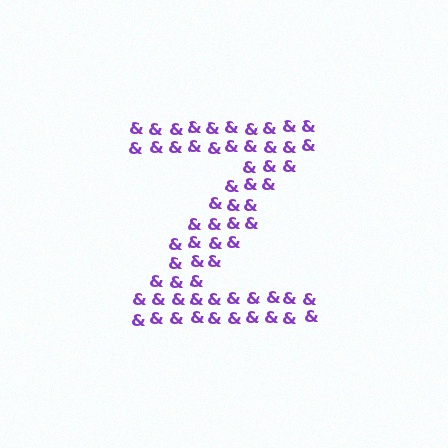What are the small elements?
The small elements are ampersands.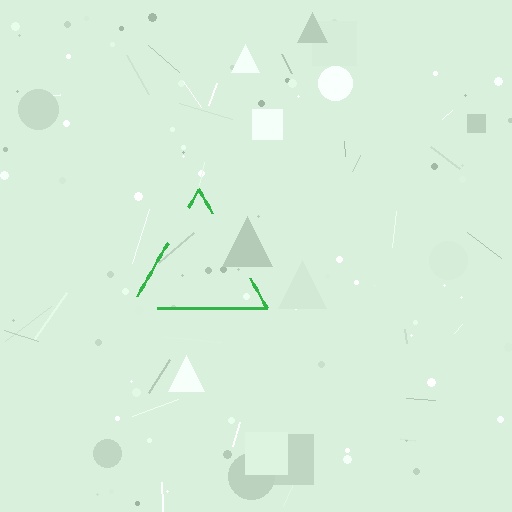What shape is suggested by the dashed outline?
The dashed outline suggests a triangle.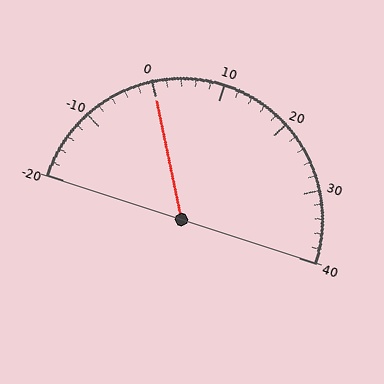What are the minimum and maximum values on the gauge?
The gauge ranges from -20 to 40.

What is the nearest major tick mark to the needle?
The nearest major tick mark is 0.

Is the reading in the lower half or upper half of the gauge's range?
The reading is in the lower half of the range (-20 to 40).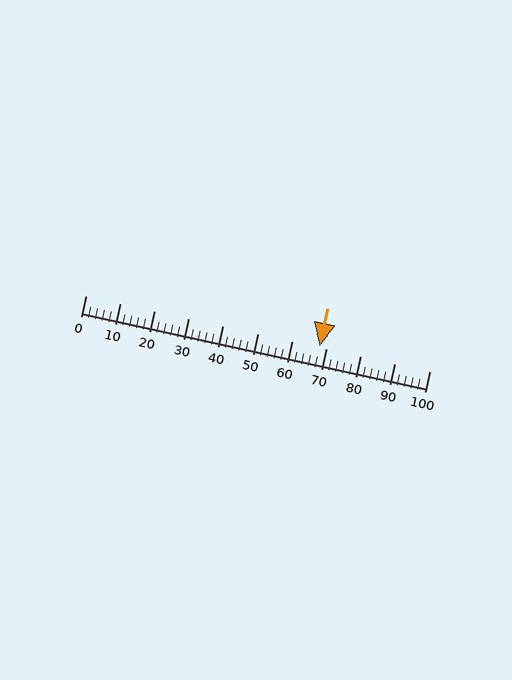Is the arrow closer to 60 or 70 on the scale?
The arrow is closer to 70.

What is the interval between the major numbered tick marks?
The major tick marks are spaced 10 units apart.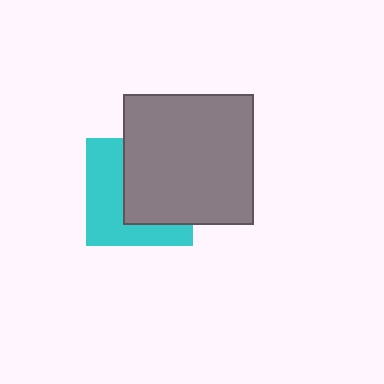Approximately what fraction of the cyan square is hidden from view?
Roughly 53% of the cyan square is hidden behind the gray square.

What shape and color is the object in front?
The object in front is a gray square.